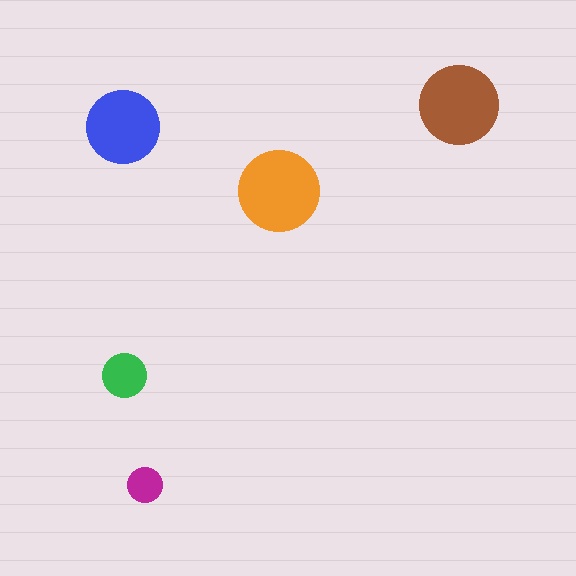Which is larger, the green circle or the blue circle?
The blue one.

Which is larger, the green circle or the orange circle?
The orange one.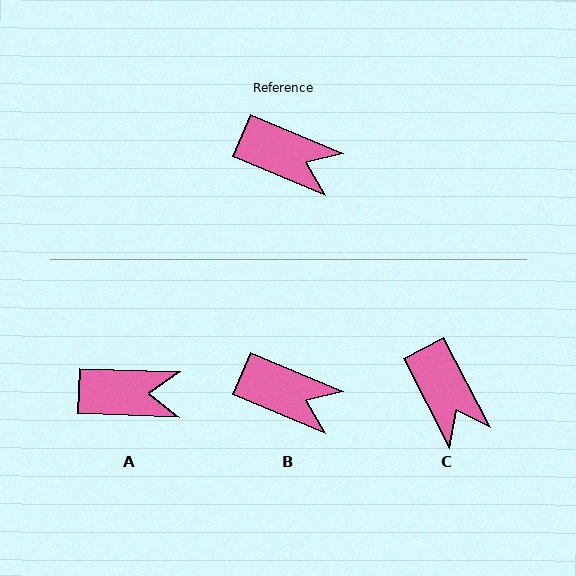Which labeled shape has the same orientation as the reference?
B.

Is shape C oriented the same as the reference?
No, it is off by about 40 degrees.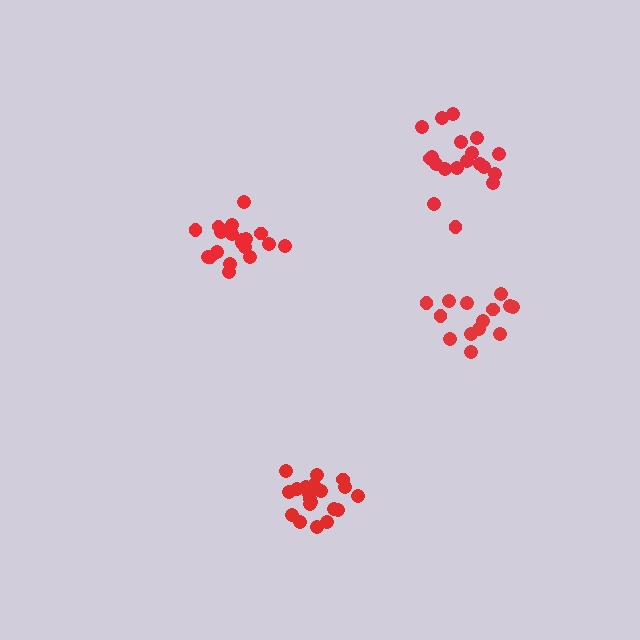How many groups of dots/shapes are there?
There are 4 groups.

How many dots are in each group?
Group 1: 19 dots, Group 2: 20 dots, Group 3: 14 dots, Group 4: 19 dots (72 total).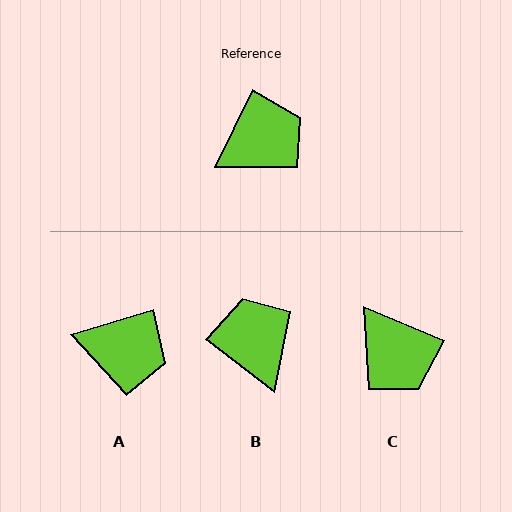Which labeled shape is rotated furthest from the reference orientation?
C, about 87 degrees away.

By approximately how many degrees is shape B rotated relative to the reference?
Approximately 79 degrees counter-clockwise.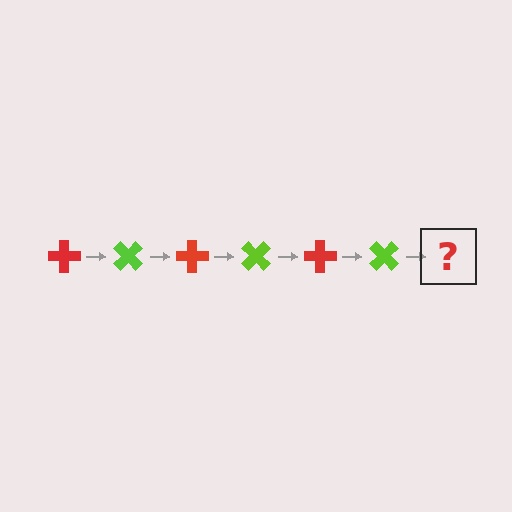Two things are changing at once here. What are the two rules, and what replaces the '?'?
The two rules are that it rotates 45 degrees each step and the color cycles through red and lime. The '?' should be a red cross, rotated 270 degrees from the start.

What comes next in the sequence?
The next element should be a red cross, rotated 270 degrees from the start.